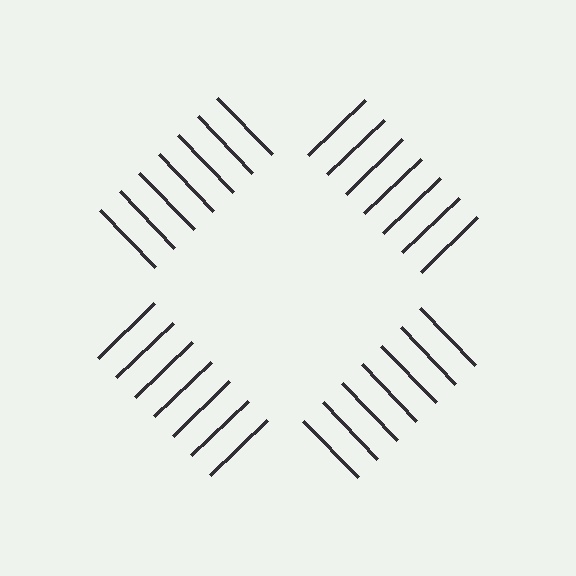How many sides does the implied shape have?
4 sides — the line-ends trace a square.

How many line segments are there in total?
28 — 7 along each of the 4 edges.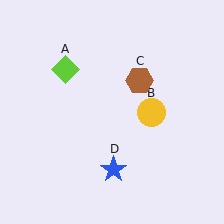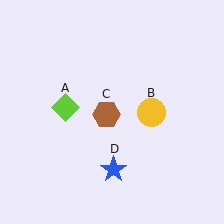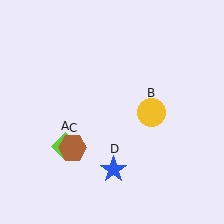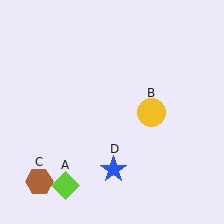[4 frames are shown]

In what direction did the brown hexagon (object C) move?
The brown hexagon (object C) moved down and to the left.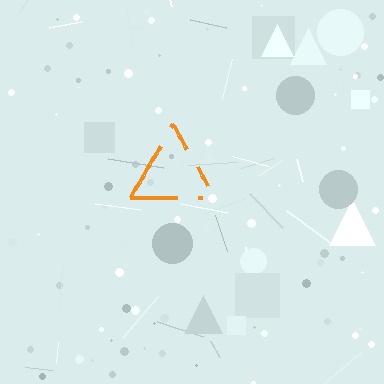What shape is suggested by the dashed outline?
The dashed outline suggests a triangle.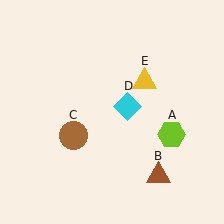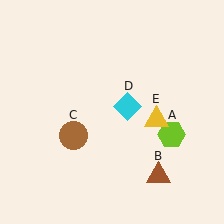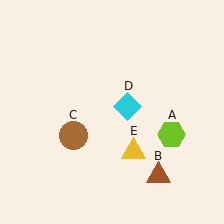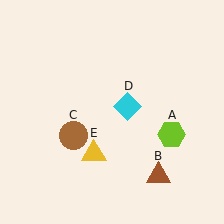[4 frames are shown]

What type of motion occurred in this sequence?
The yellow triangle (object E) rotated clockwise around the center of the scene.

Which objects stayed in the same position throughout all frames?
Lime hexagon (object A) and brown triangle (object B) and brown circle (object C) and cyan diamond (object D) remained stationary.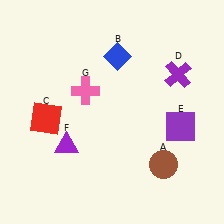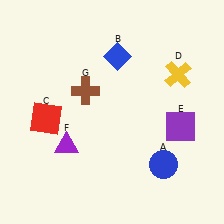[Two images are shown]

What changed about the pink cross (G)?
In Image 1, G is pink. In Image 2, it changed to brown.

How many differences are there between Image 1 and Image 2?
There are 3 differences between the two images.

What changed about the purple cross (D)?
In Image 1, D is purple. In Image 2, it changed to yellow.